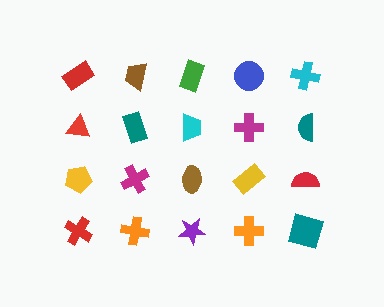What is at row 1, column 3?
A green rectangle.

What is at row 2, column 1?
A red triangle.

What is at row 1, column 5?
A cyan cross.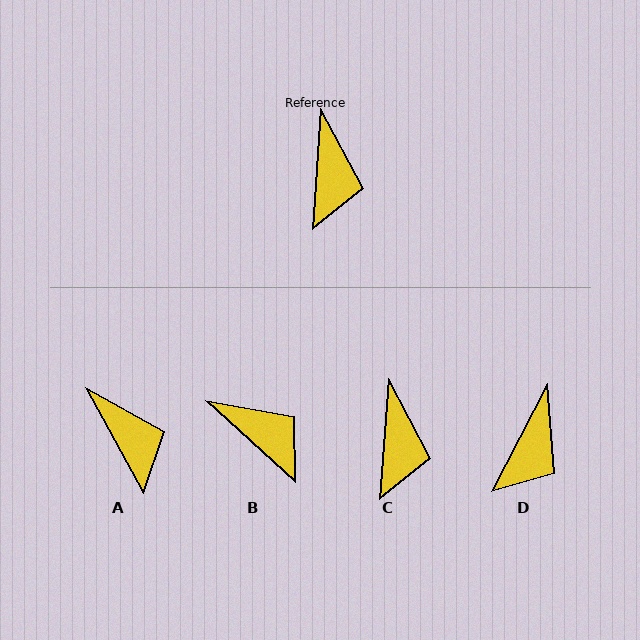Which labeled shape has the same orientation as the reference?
C.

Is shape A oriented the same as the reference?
No, it is off by about 33 degrees.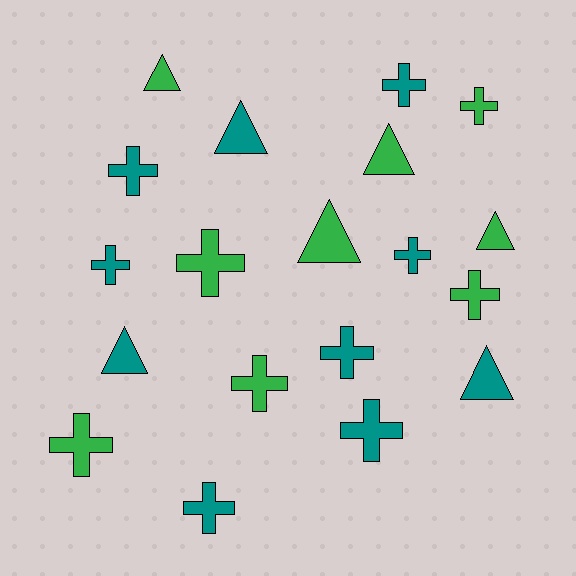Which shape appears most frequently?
Cross, with 12 objects.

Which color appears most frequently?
Teal, with 10 objects.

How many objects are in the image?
There are 19 objects.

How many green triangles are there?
There are 4 green triangles.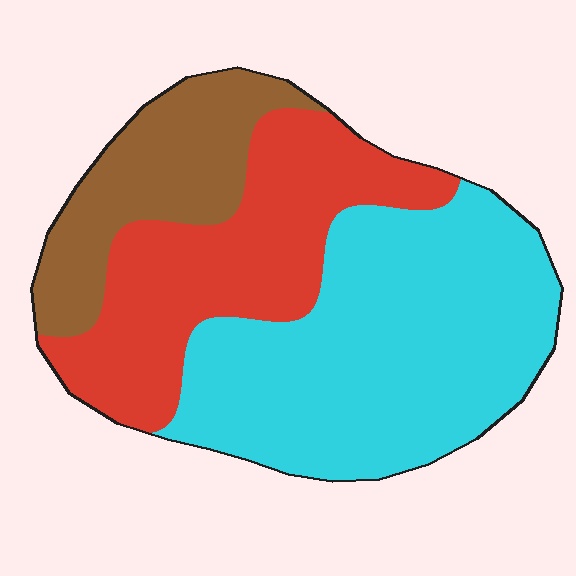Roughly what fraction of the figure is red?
Red covers 32% of the figure.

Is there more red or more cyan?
Cyan.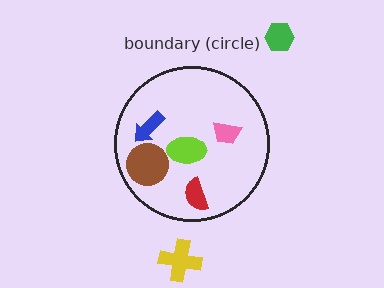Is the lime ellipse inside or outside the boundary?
Inside.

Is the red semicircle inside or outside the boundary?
Inside.